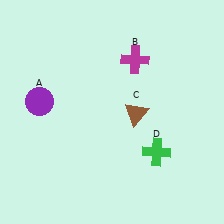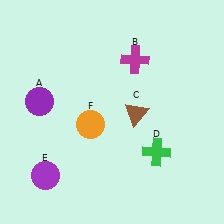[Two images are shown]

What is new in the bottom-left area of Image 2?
A purple circle (E) was added in the bottom-left area of Image 2.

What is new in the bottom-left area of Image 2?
An orange circle (F) was added in the bottom-left area of Image 2.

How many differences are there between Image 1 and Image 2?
There are 2 differences between the two images.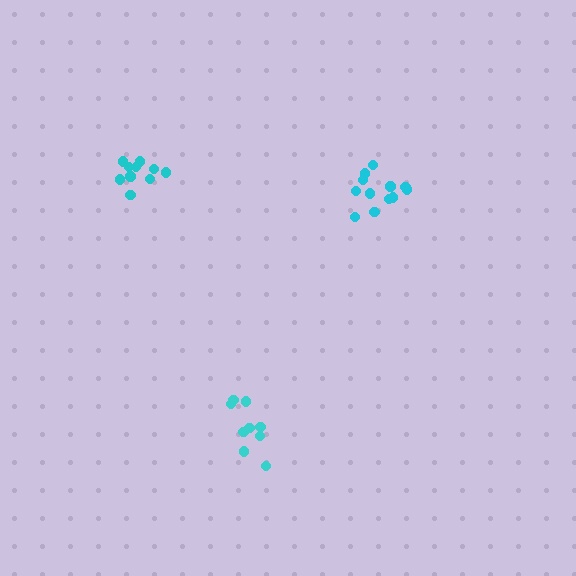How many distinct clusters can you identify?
There are 3 distinct clusters.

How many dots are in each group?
Group 1: 10 dots, Group 2: 12 dots, Group 3: 10 dots (32 total).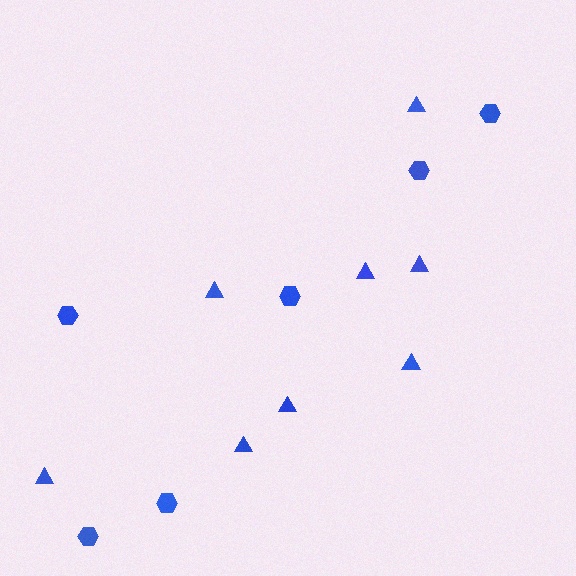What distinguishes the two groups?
There are 2 groups: one group of triangles (8) and one group of hexagons (6).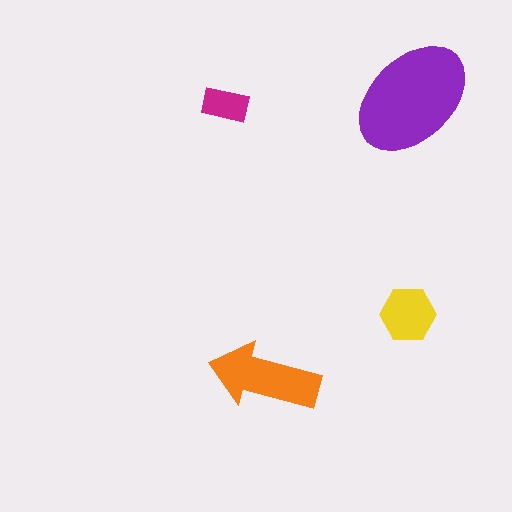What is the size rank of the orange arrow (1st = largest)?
2nd.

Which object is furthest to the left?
The magenta rectangle is leftmost.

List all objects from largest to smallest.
The purple ellipse, the orange arrow, the yellow hexagon, the magenta rectangle.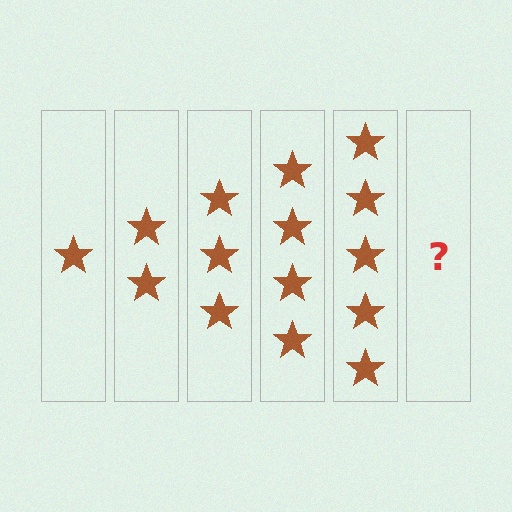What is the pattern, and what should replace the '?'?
The pattern is that each step adds one more star. The '?' should be 6 stars.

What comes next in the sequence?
The next element should be 6 stars.